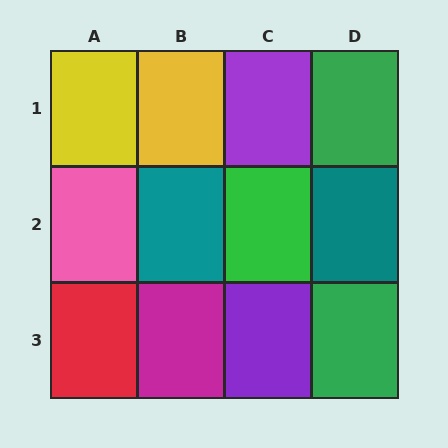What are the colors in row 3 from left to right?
Red, magenta, purple, green.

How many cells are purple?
2 cells are purple.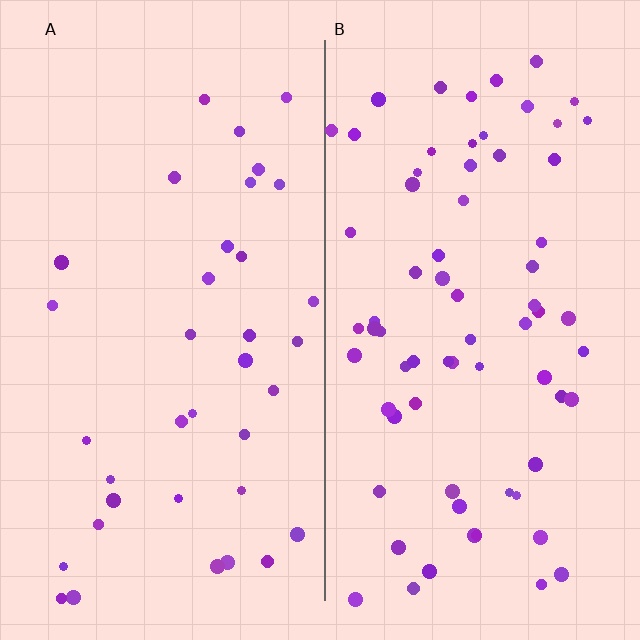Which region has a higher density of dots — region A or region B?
B (the right).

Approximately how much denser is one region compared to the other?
Approximately 1.9× — region B over region A.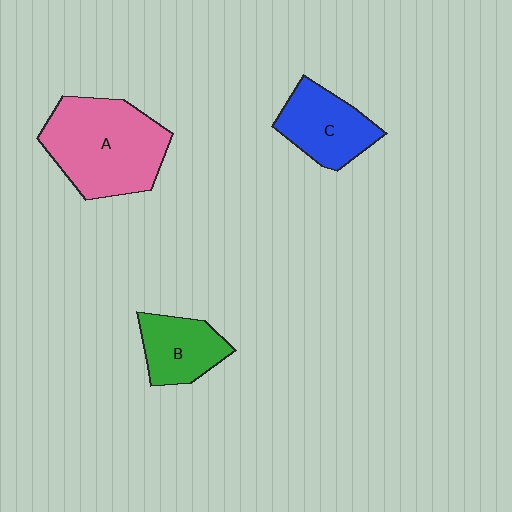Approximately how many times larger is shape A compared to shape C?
Approximately 1.7 times.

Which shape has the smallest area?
Shape B (green).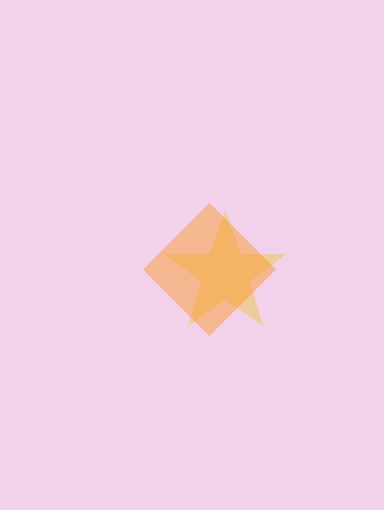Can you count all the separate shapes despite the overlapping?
Yes, there are 2 separate shapes.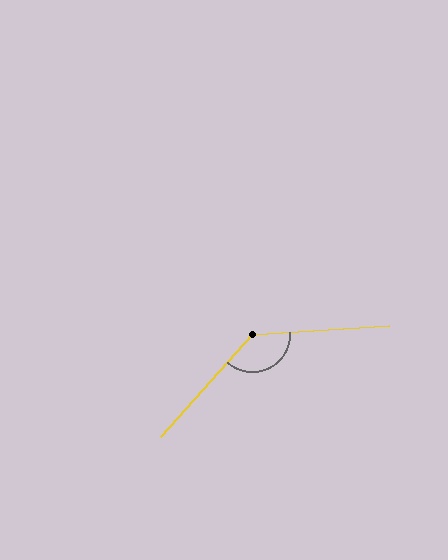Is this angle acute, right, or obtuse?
It is obtuse.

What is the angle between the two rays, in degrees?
Approximately 136 degrees.